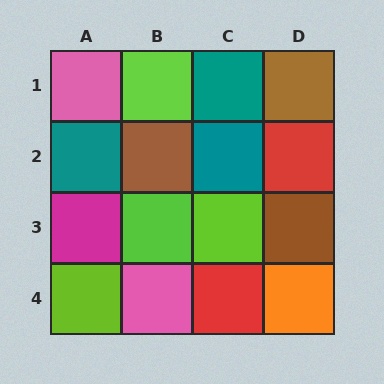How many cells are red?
2 cells are red.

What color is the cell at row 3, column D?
Brown.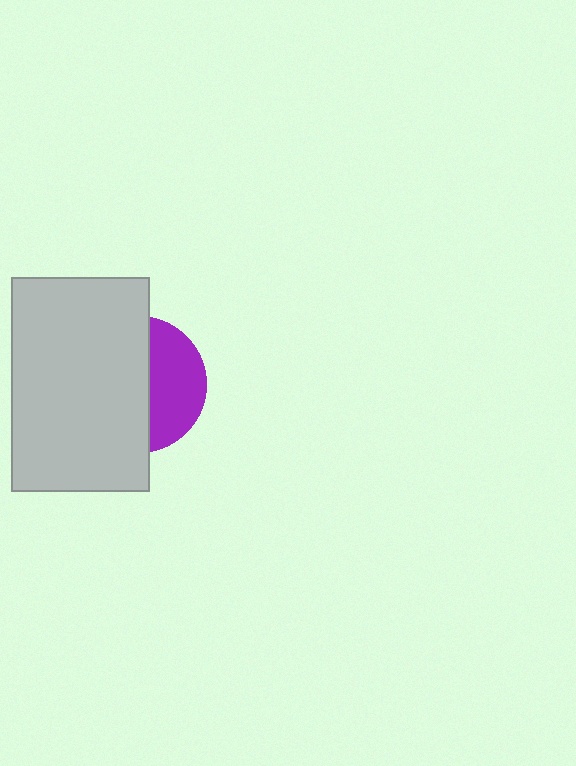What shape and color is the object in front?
The object in front is a light gray rectangle.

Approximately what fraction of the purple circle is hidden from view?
Roughly 60% of the purple circle is hidden behind the light gray rectangle.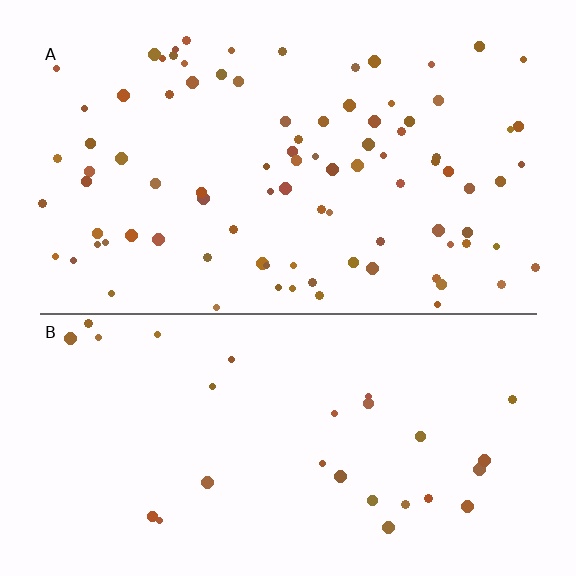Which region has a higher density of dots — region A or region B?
A (the top).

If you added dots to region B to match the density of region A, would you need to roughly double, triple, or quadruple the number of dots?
Approximately triple.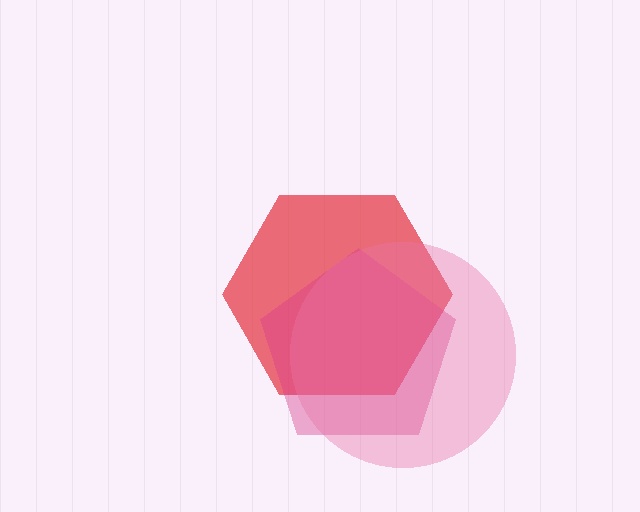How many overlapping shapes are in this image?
There are 3 overlapping shapes in the image.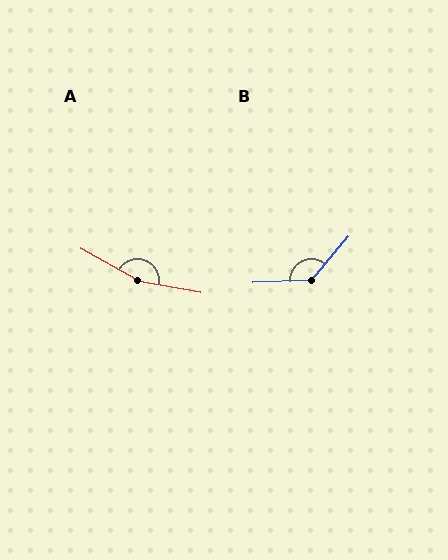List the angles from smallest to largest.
B (132°), A (162°).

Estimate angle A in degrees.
Approximately 162 degrees.